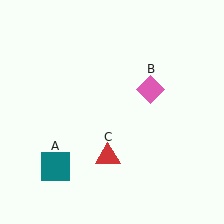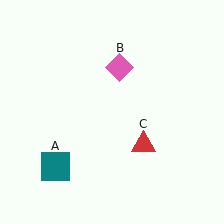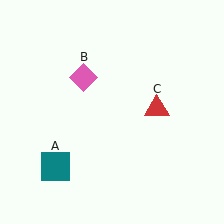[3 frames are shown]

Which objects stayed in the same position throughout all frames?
Teal square (object A) remained stationary.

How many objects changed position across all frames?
2 objects changed position: pink diamond (object B), red triangle (object C).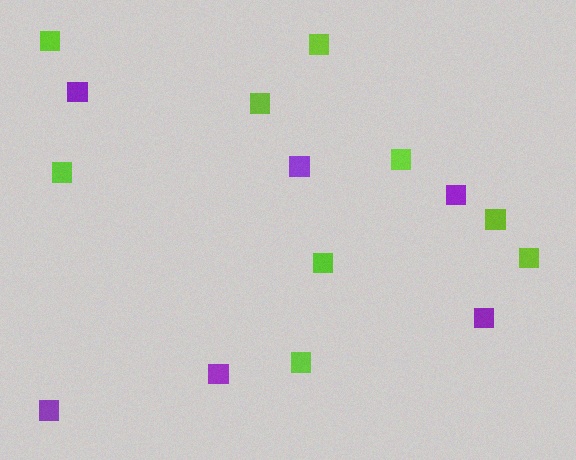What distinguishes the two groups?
There are 2 groups: one group of purple squares (6) and one group of lime squares (9).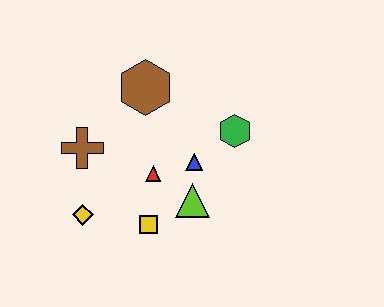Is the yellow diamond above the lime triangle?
No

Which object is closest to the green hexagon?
The blue triangle is closest to the green hexagon.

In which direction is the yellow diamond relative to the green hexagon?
The yellow diamond is to the left of the green hexagon.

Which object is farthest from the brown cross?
The green hexagon is farthest from the brown cross.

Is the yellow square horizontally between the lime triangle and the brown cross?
Yes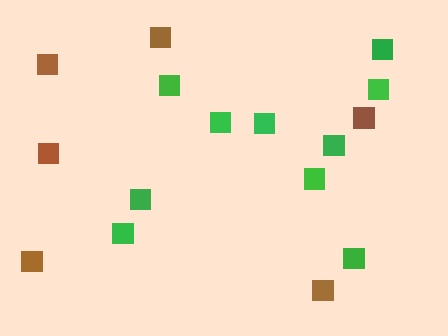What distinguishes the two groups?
There are 2 groups: one group of green squares (10) and one group of brown squares (6).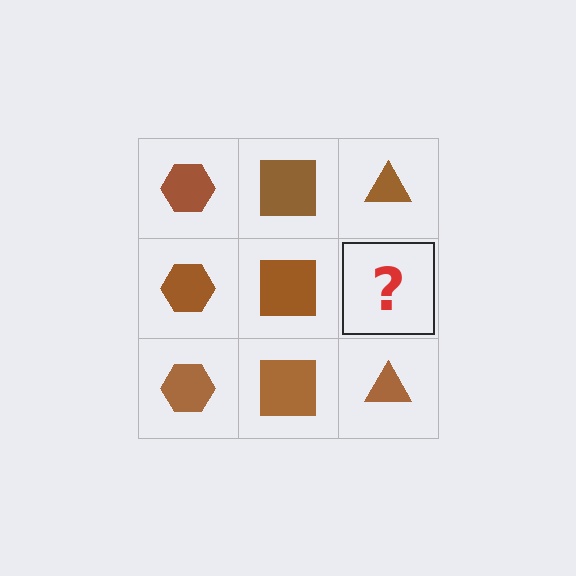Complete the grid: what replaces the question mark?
The question mark should be replaced with a brown triangle.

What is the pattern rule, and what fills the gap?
The rule is that each column has a consistent shape. The gap should be filled with a brown triangle.